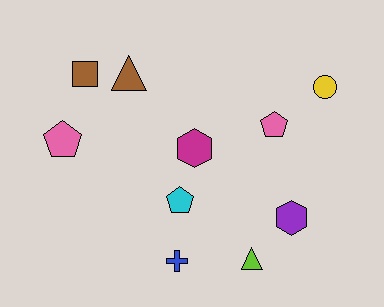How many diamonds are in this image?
There are no diamonds.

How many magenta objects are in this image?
There is 1 magenta object.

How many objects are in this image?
There are 10 objects.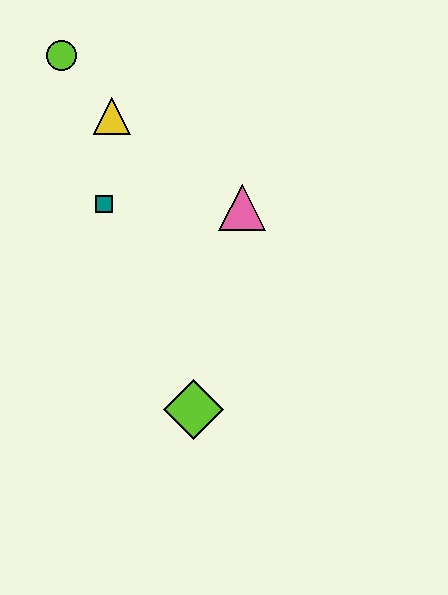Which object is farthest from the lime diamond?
The lime circle is farthest from the lime diamond.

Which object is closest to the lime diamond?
The pink triangle is closest to the lime diamond.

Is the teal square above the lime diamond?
Yes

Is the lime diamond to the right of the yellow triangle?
Yes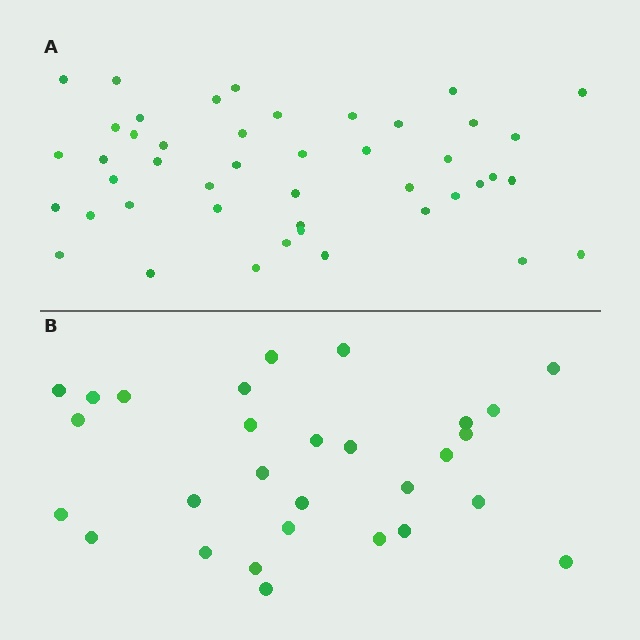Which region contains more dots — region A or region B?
Region A (the top region) has more dots.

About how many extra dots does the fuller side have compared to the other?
Region A has approximately 15 more dots than region B.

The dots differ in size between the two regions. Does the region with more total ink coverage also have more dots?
No. Region B has more total ink coverage because its dots are larger, but region A actually contains more individual dots. Total area can be misleading — the number of items is what matters here.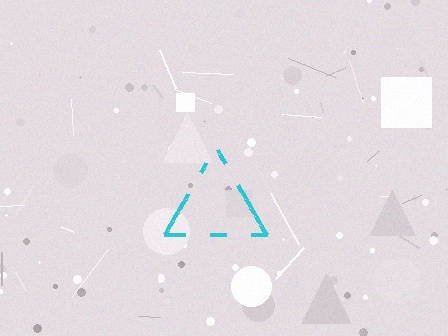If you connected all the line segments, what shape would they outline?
They would outline a triangle.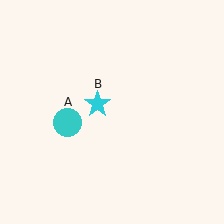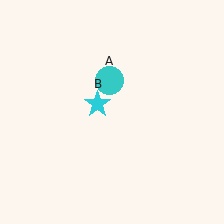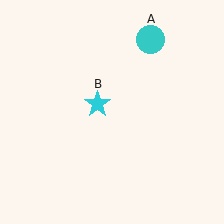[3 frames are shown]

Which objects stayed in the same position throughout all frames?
Cyan star (object B) remained stationary.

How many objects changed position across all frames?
1 object changed position: cyan circle (object A).